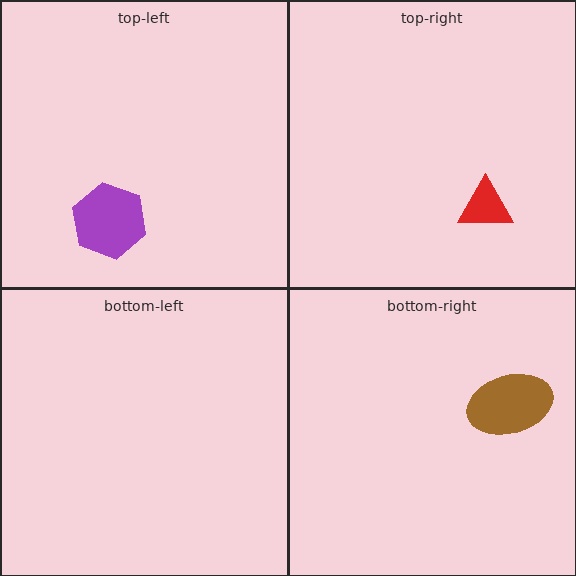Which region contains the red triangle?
The top-right region.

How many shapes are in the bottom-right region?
1.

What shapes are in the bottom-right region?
The brown ellipse.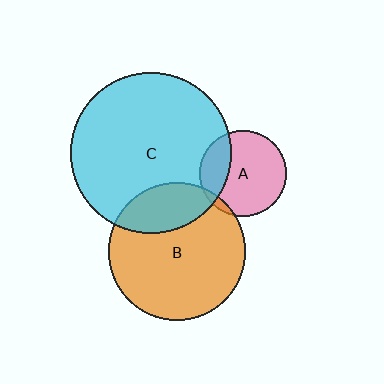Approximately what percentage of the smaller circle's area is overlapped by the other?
Approximately 25%.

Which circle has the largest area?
Circle C (cyan).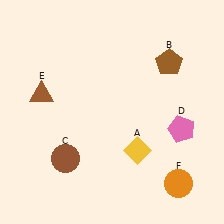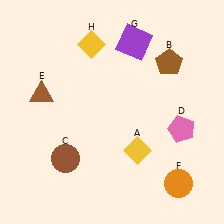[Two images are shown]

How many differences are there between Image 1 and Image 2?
There are 2 differences between the two images.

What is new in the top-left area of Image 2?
A yellow diamond (H) was added in the top-left area of Image 2.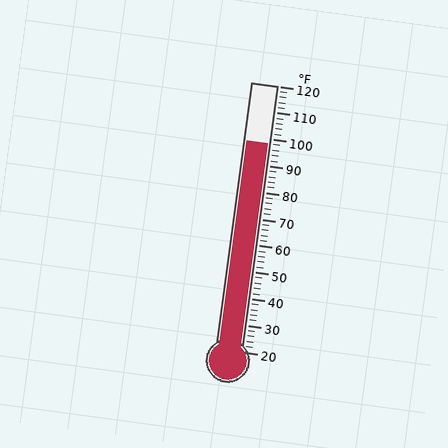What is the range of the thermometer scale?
The thermometer scale ranges from 20°F to 120°F.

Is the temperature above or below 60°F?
The temperature is above 60°F.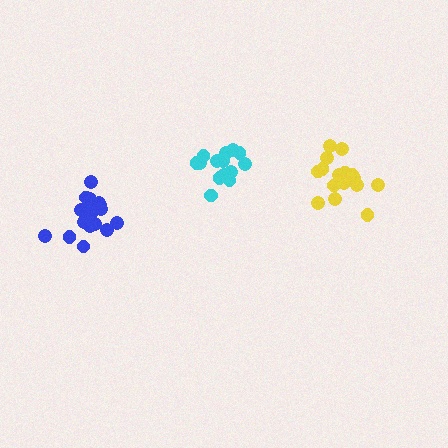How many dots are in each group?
Group 1: 19 dots, Group 2: 17 dots, Group 3: 14 dots (50 total).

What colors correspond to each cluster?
The clusters are colored: blue, yellow, cyan.